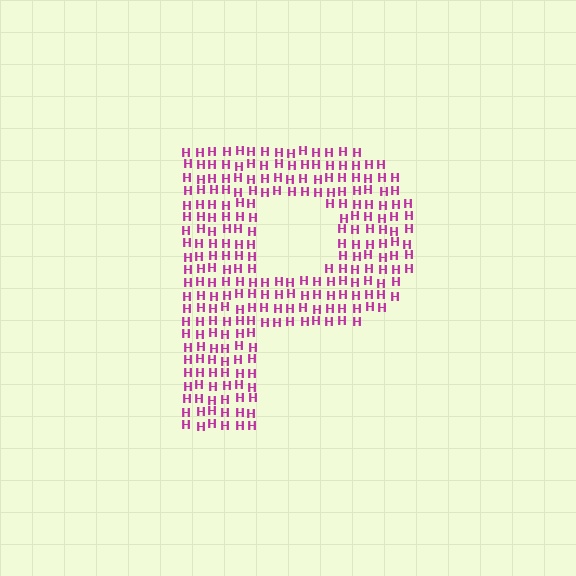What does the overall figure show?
The overall figure shows the letter P.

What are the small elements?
The small elements are letter H's.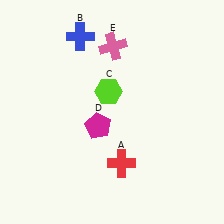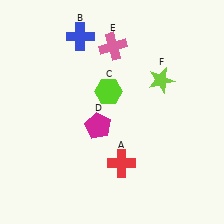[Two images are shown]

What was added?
A lime star (F) was added in Image 2.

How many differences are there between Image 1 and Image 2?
There is 1 difference between the two images.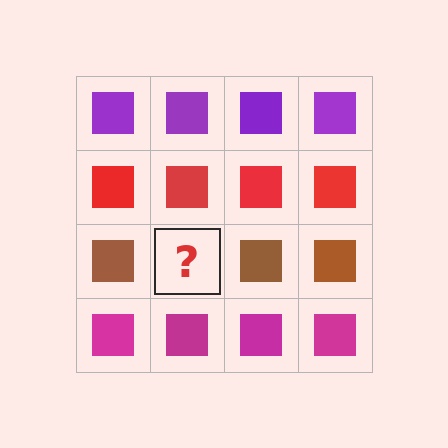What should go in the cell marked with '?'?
The missing cell should contain a brown square.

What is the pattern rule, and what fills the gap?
The rule is that each row has a consistent color. The gap should be filled with a brown square.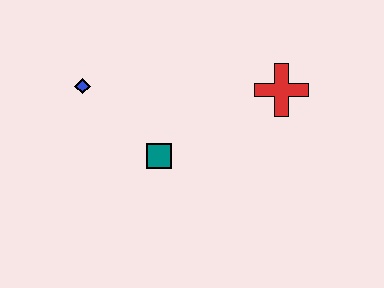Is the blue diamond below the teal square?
No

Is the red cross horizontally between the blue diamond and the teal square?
No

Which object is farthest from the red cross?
The blue diamond is farthest from the red cross.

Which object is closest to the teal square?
The blue diamond is closest to the teal square.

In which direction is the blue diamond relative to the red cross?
The blue diamond is to the left of the red cross.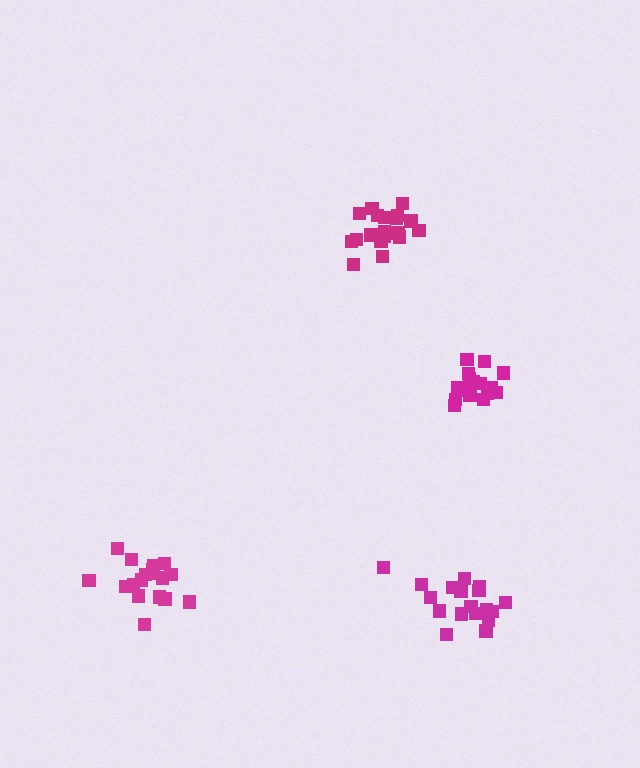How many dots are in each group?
Group 1: 17 dots, Group 2: 18 dots, Group 3: 19 dots, Group 4: 18 dots (72 total).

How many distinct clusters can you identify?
There are 4 distinct clusters.